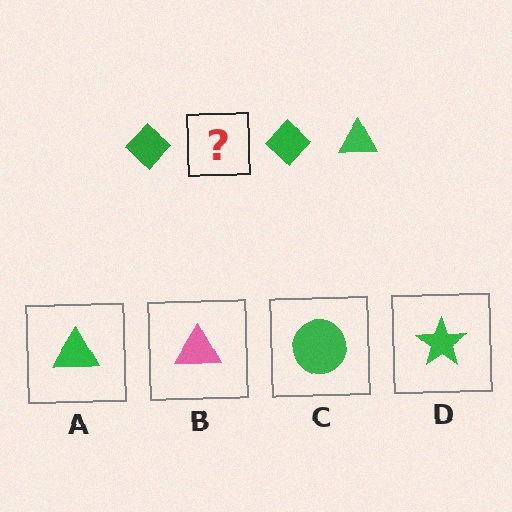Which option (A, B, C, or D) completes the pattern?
A.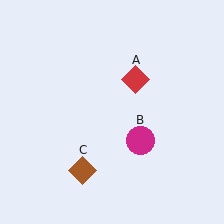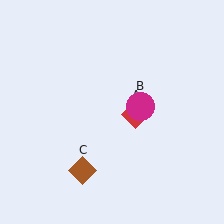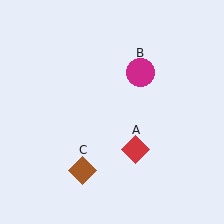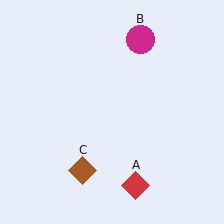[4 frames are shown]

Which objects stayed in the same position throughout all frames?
Brown diamond (object C) remained stationary.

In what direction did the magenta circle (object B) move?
The magenta circle (object B) moved up.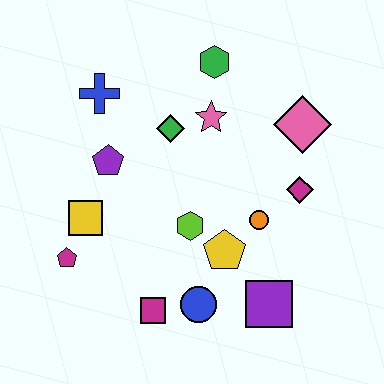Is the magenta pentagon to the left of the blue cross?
Yes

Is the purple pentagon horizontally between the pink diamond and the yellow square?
Yes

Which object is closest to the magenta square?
The blue circle is closest to the magenta square.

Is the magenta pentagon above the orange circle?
No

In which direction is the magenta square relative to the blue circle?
The magenta square is to the left of the blue circle.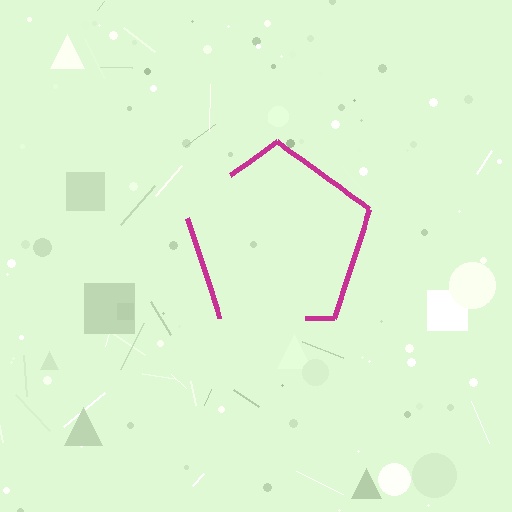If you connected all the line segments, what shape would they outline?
They would outline a pentagon.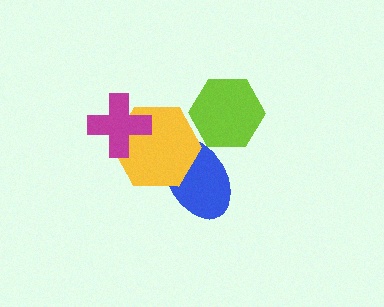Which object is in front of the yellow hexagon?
The magenta cross is in front of the yellow hexagon.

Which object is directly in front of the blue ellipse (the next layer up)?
The lime hexagon is directly in front of the blue ellipse.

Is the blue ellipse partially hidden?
Yes, it is partially covered by another shape.